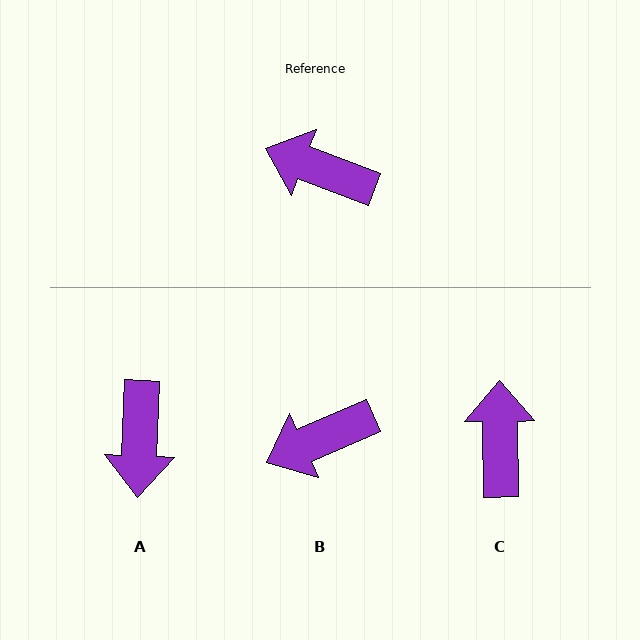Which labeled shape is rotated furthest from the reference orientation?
A, about 109 degrees away.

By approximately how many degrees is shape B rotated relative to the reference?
Approximately 45 degrees counter-clockwise.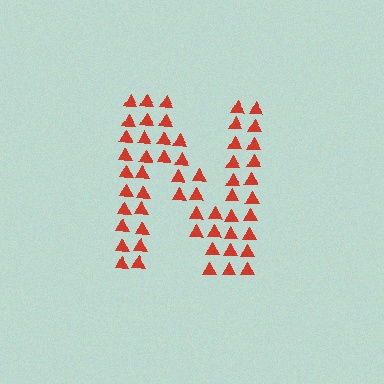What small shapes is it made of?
It is made of small triangles.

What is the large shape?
The large shape is the letter N.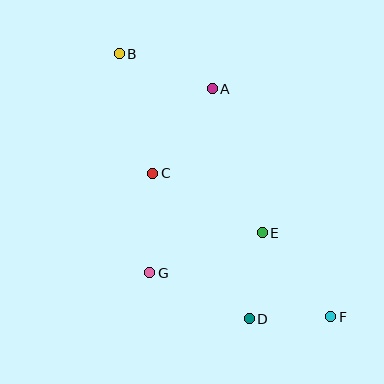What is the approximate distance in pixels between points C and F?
The distance between C and F is approximately 228 pixels.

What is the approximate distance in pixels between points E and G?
The distance between E and G is approximately 119 pixels.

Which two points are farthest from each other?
Points B and F are farthest from each other.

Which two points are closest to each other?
Points D and F are closest to each other.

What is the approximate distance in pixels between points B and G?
The distance between B and G is approximately 221 pixels.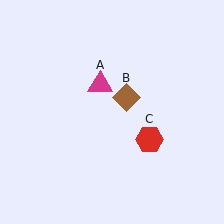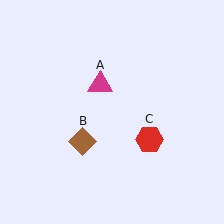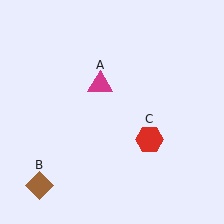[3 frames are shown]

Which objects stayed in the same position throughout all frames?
Magenta triangle (object A) and red hexagon (object C) remained stationary.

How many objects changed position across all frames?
1 object changed position: brown diamond (object B).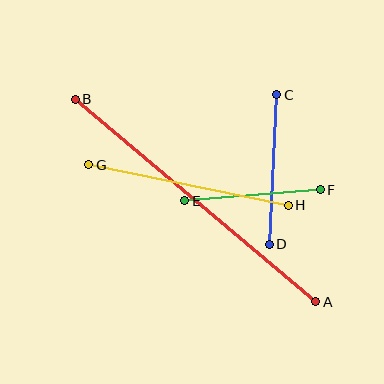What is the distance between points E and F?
The distance is approximately 136 pixels.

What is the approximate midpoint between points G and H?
The midpoint is at approximately (189, 185) pixels.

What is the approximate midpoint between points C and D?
The midpoint is at approximately (273, 170) pixels.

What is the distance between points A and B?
The distance is approximately 314 pixels.